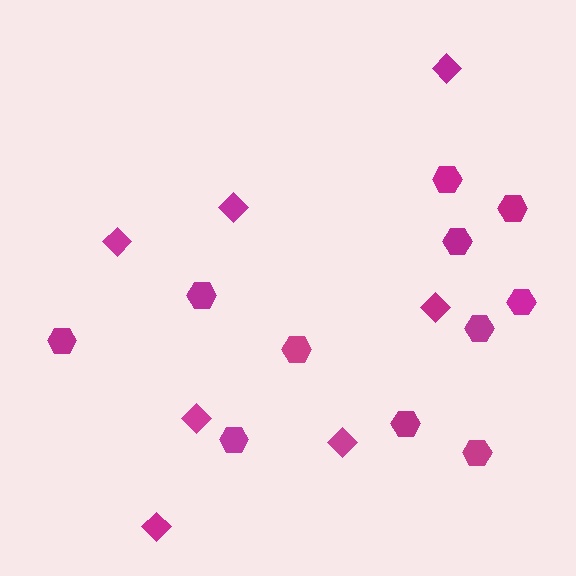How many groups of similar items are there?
There are 2 groups: one group of hexagons (11) and one group of diamonds (7).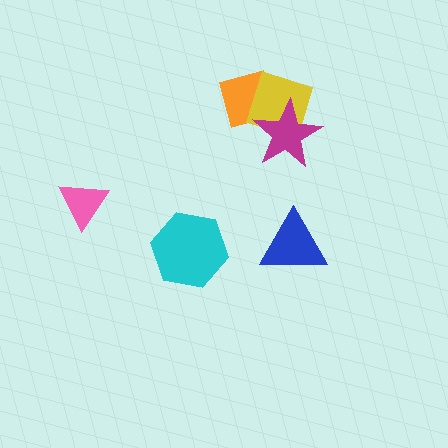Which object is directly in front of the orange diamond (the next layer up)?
The yellow diamond is directly in front of the orange diamond.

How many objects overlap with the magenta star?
2 objects overlap with the magenta star.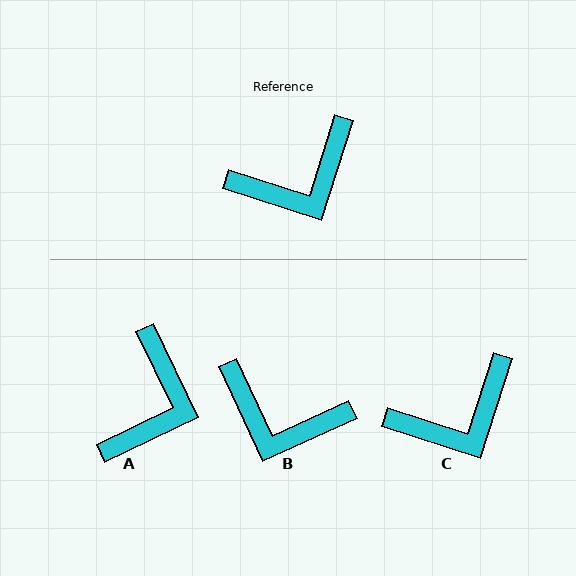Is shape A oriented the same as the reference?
No, it is off by about 43 degrees.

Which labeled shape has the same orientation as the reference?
C.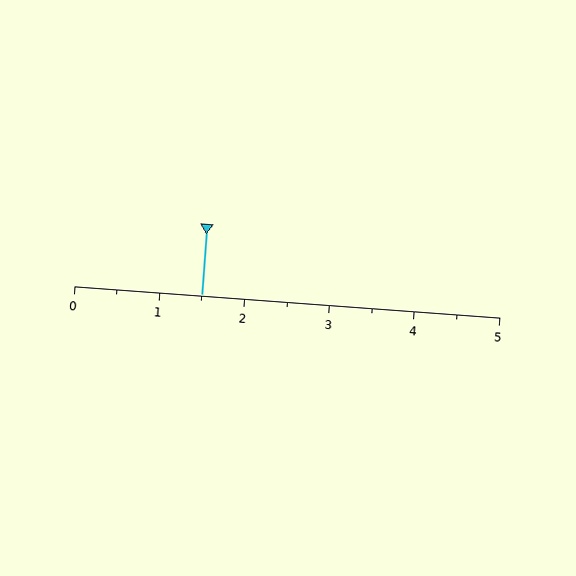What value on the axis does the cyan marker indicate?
The marker indicates approximately 1.5.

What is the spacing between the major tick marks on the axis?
The major ticks are spaced 1 apart.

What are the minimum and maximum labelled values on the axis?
The axis runs from 0 to 5.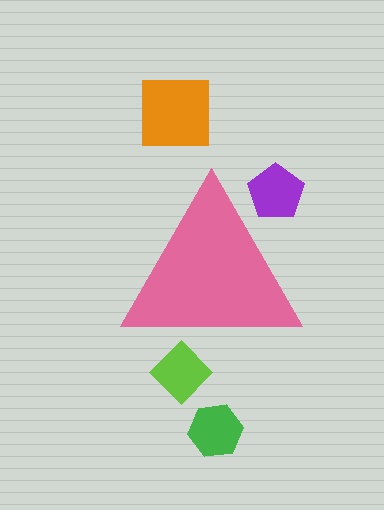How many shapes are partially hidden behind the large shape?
2 shapes are partially hidden.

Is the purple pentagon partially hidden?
Yes, the purple pentagon is partially hidden behind the pink triangle.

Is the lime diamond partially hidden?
Yes, the lime diamond is partially hidden behind the pink triangle.